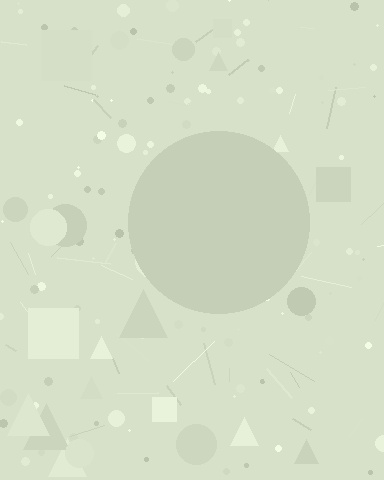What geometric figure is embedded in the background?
A circle is embedded in the background.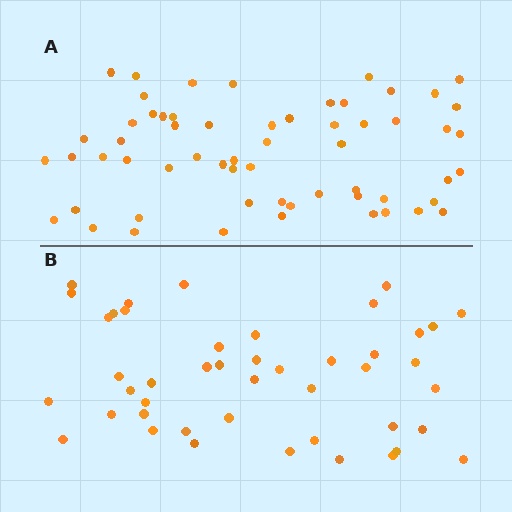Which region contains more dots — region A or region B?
Region A (the top region) has more dots.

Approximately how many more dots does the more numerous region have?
Region A has approximately 15 more dots than region B.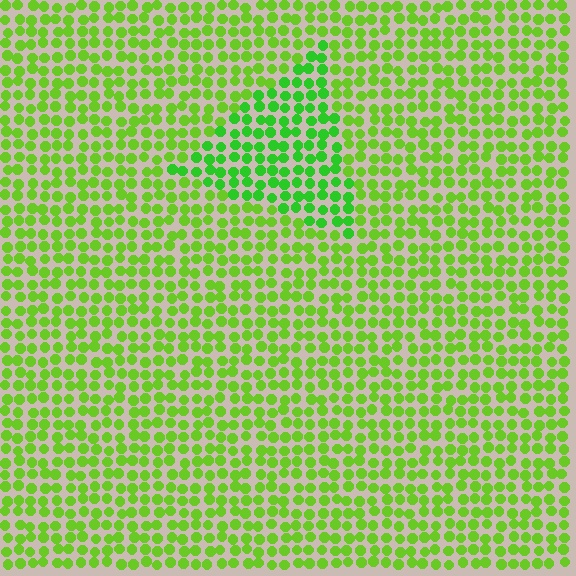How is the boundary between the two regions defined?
The boundary is defined purely by a slight shift in hue (about 23 degrees). Spacing, size, and orientation are identical on both sides.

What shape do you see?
I see a triangle.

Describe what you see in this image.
The image is filled with small lime elements in a uniform arrangement. A triangle-shaped region is visible where the elements are tinted to a slightly different hue, forming a subtle color boundary.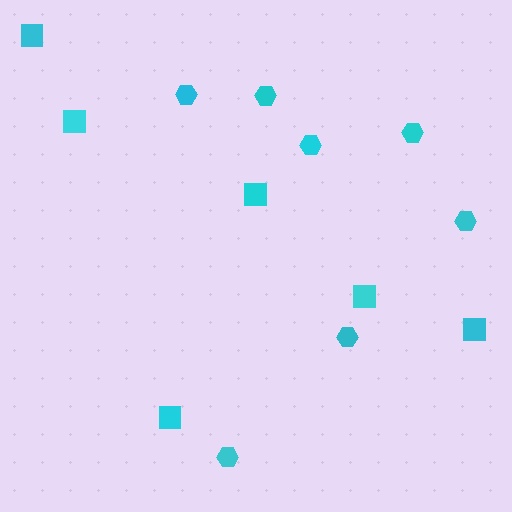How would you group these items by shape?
There are 2 groups: one group of hexagons (7) and one group of squares (6).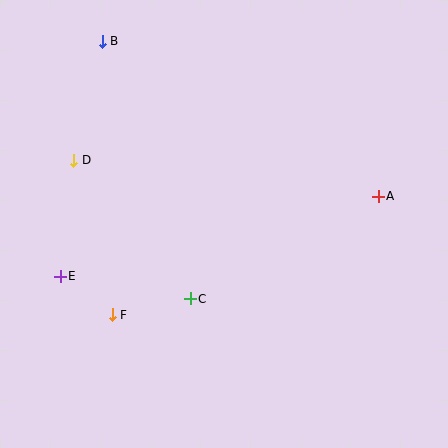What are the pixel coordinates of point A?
Point A is at (378, 196).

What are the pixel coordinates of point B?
Point B is at (102, 41).